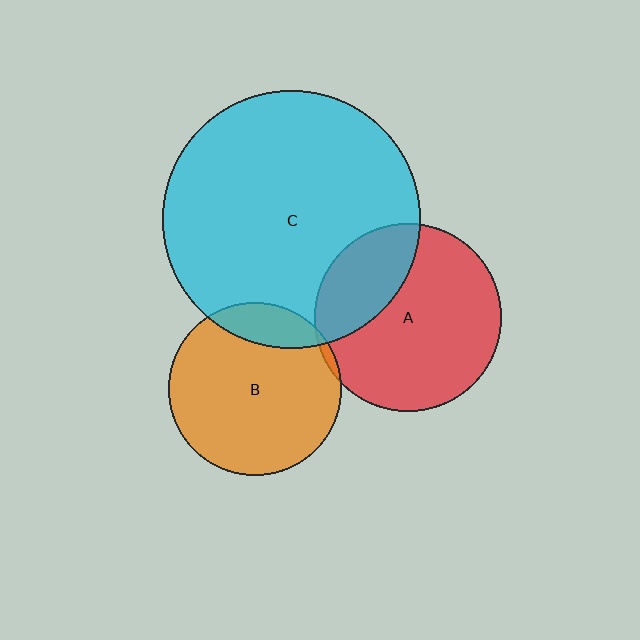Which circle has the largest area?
Circle C (cyan).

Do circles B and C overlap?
Yes.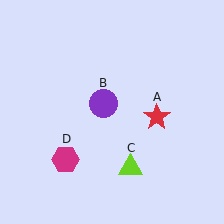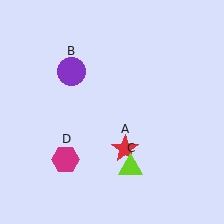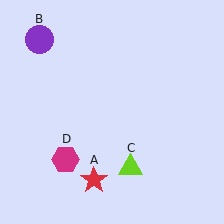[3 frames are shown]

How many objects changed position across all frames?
2 objects changed position: red star (object A), purple circle (object B).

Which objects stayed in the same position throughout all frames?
Lime triangle (object C) and magenta hexagon (object D) remained stationary.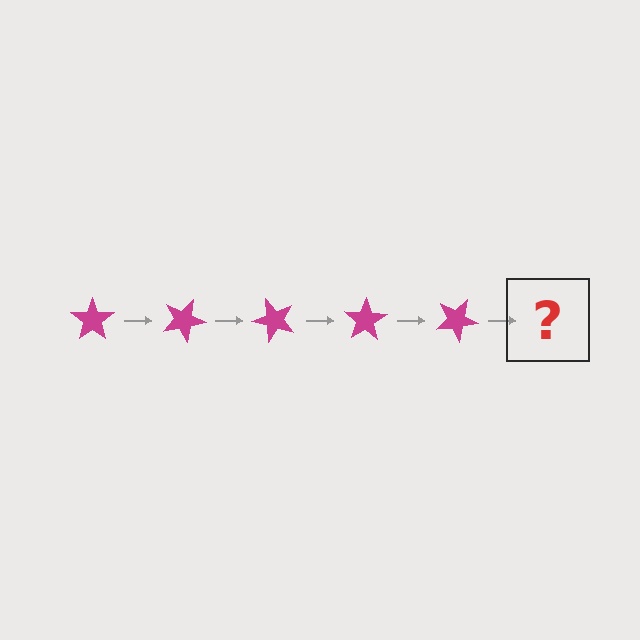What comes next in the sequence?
The next element should be a magenta star rotated 125 degrees.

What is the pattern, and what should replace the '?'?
The pattern is that the star rotates 25 degrees each step. The '?' should be a magenta star rotated 125 degrees.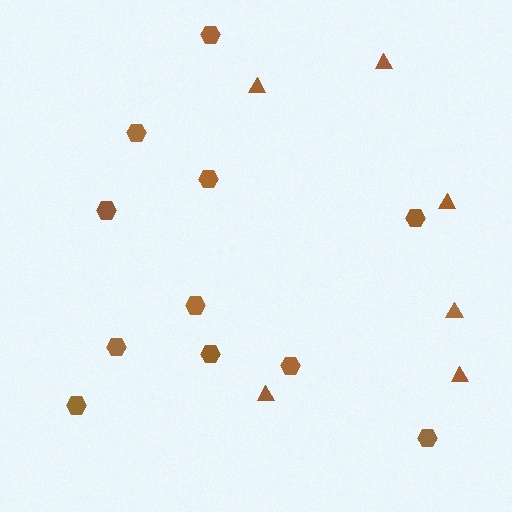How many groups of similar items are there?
There are 2 groups: one group of triangles (6) and one group of hexagons (11).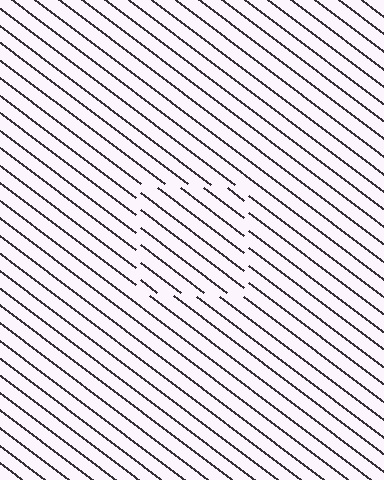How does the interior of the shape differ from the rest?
The interior of the shape contains the same grating, shifted by half a period — the contour is defined by the phase discontinuity where line-ends from the inner and outer gratings abut.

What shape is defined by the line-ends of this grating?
An illusory square. The interior of the shape contains the same grating, shifted by half a period — the contour is defined by the phase discontinuity where line-ends from the inner and outer gratings abut.